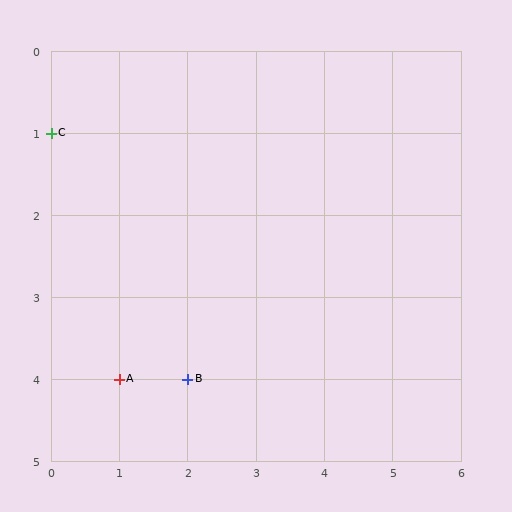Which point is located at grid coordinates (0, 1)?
Point C is at (0, 1).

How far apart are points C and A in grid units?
Points C and A are 1 column and 3 rows apart (about 3.2 grid units diagonally).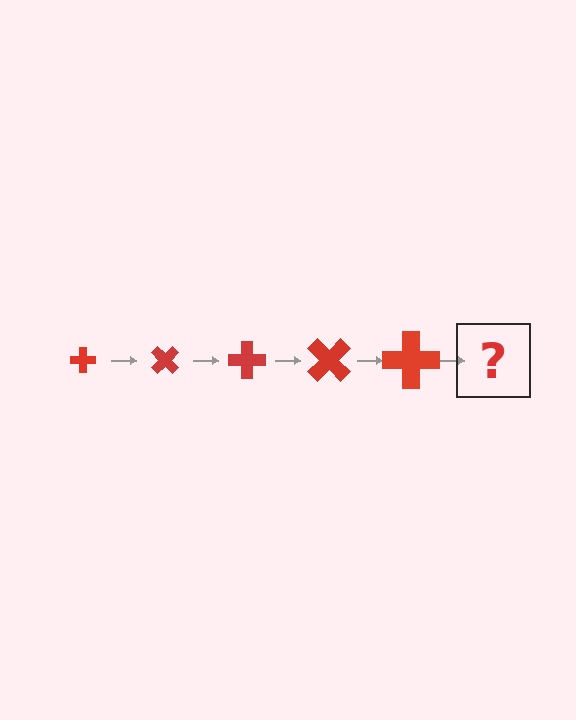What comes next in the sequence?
The next element should be a cross, larger than the previous one and rotated 225 degrees from the start.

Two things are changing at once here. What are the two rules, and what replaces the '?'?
The two rules are that the cross grows larger each step and it rotates 45 degrees each step. The '?' should be a cross, larger than the previous one and rotated 225 degrees from the start.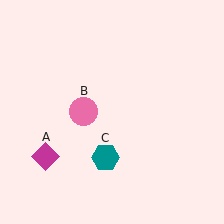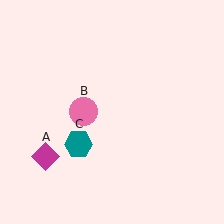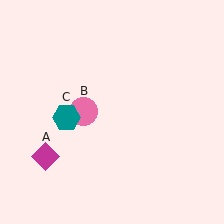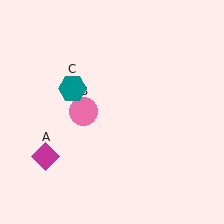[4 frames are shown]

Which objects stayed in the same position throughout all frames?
Magenta diamond (object A) and pink circle (object B) remained stationary.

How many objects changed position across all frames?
1 object changed position: teal hexagon (object C).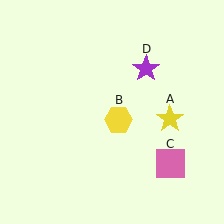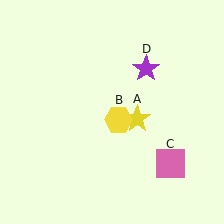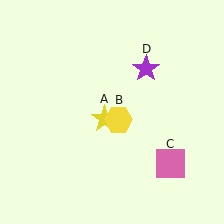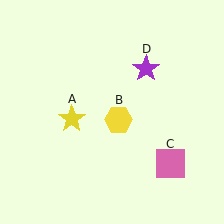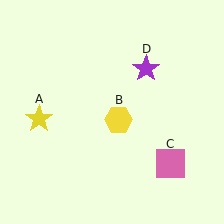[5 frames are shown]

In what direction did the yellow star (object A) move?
The yellow star (object A) moved left.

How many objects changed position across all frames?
1 object changed position: yellow star (object A).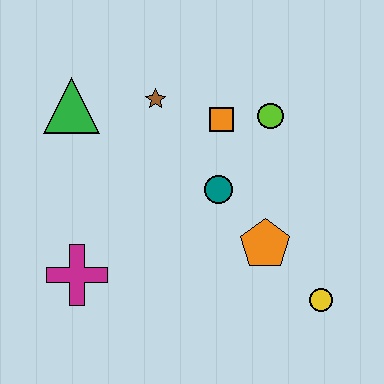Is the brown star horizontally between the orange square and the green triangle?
Yes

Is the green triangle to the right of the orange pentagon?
No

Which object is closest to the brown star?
The orange square is closest to the brown star.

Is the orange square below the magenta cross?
No